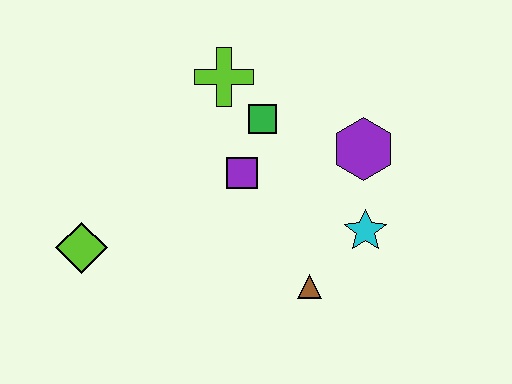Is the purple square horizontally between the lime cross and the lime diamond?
No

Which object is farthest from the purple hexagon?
The lime diamond is farthest from the purple hexagon.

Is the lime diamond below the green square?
Yes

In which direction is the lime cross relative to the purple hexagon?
The lime cross is to the left of the purple hexagon.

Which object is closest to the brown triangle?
The cyan star is closest to the brown triangle.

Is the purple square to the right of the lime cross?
Yes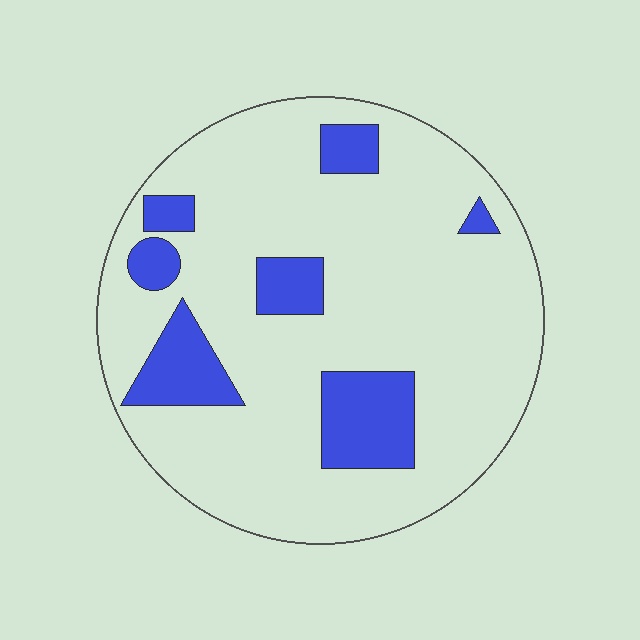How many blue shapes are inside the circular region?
7.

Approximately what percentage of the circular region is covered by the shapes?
Approximately 20%.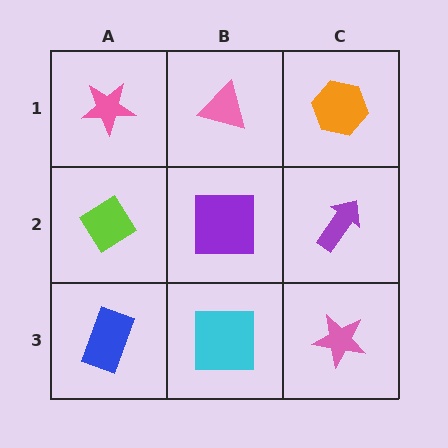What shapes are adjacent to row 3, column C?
A purple arrow (row 2, column C), a cyan square (row 3, column B).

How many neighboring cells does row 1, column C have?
2.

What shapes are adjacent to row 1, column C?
A purple arrow (row 2, column C), a pink triangle (row 1, column B).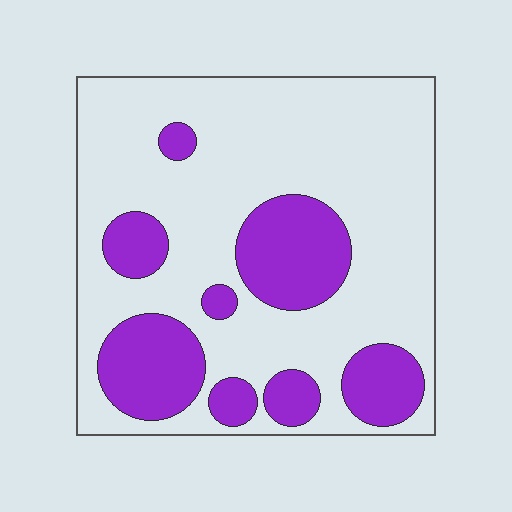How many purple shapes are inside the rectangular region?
8.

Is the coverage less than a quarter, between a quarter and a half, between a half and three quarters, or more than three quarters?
Between a quarter and a half.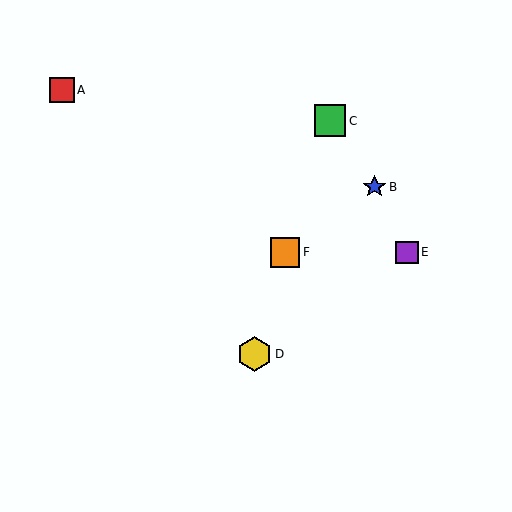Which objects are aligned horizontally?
Objects E, F are aligned horizontally.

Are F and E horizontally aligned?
Yes, both are at y≈253.